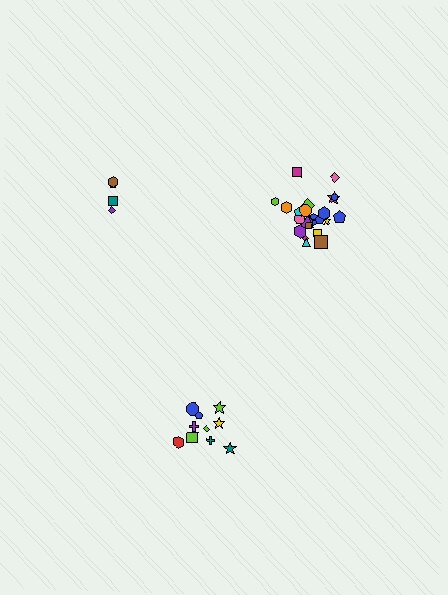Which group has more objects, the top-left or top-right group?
The top-right group.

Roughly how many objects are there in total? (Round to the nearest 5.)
Roughly 40 objects in total.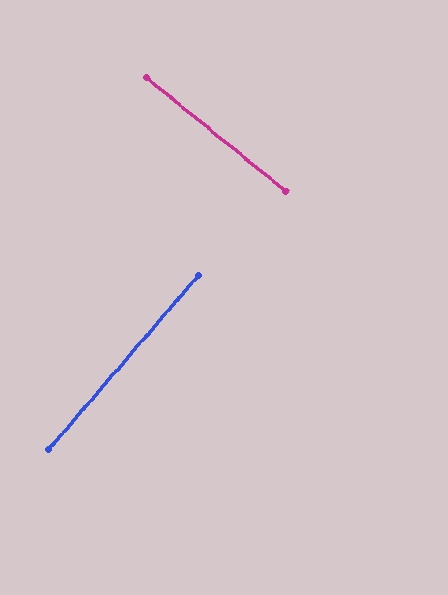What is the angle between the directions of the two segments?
Approximately 89 degrees.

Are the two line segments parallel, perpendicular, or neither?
Perpendicular — they meet at approximately 89°.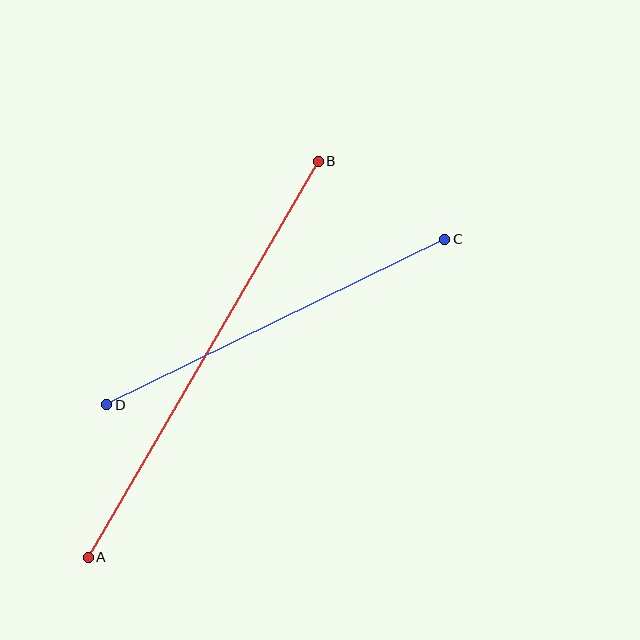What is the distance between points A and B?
The distance is approximately 458 pixels.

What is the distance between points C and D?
The distance is approximately 376 pixels.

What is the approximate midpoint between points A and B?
The midpoint is at approximately (203, 359) pixels.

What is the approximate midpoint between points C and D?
The midpoint is at approximately (276, 322) pixels.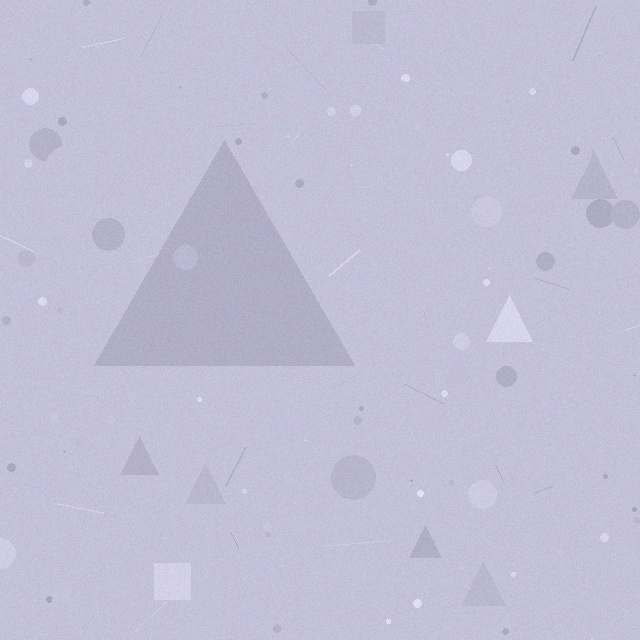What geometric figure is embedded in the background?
A triangle is embedded in the background.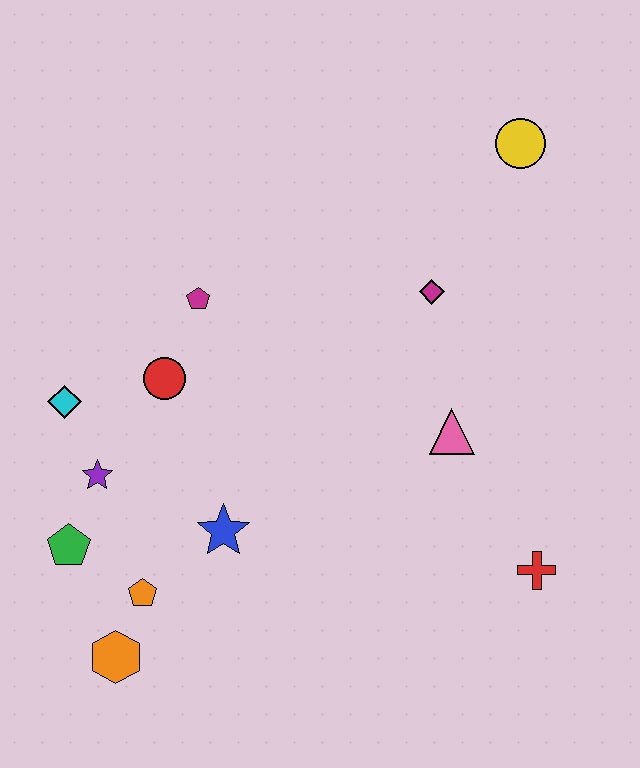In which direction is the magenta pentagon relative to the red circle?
The magenta pentagon is above the red circle.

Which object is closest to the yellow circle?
The magenta diamond is closest to the yellow circle.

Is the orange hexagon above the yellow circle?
No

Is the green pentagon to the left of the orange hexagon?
Yes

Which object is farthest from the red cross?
The cyan diamond is farthest from the red cross.